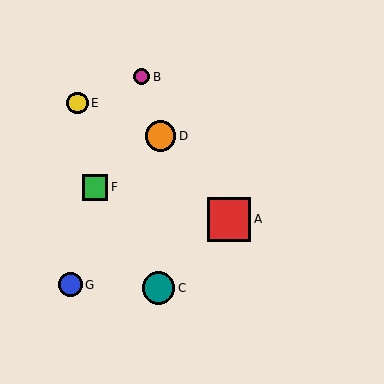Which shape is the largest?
The red square (labeled A) is the largest.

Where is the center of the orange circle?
The center of the orange circle is at (161, 136).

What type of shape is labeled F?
Shape F is a green square.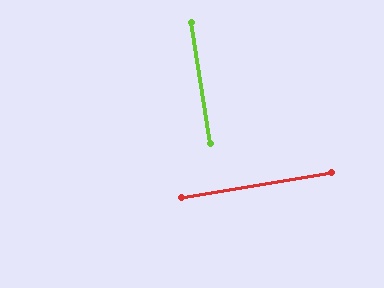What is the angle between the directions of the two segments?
Approximately 90 degrees.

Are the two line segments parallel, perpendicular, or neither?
Perpendicular — they meet at approximately 90°.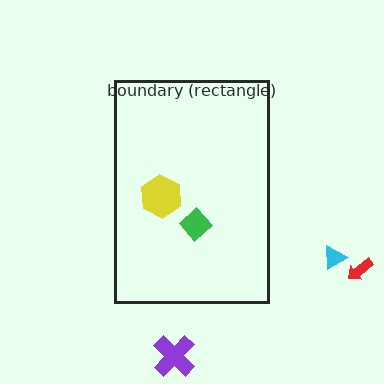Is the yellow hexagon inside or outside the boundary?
Inside.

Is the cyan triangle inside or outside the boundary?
Outside.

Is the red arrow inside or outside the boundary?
Outside.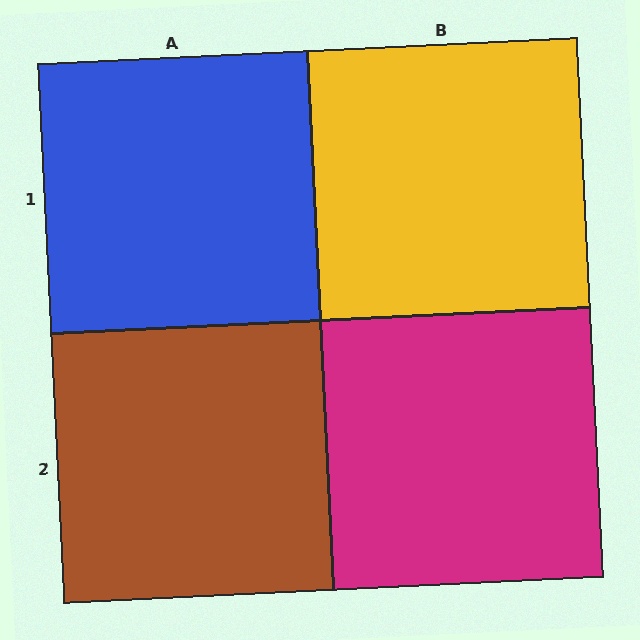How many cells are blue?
1 cell is blue.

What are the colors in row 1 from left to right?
Blue, yellow.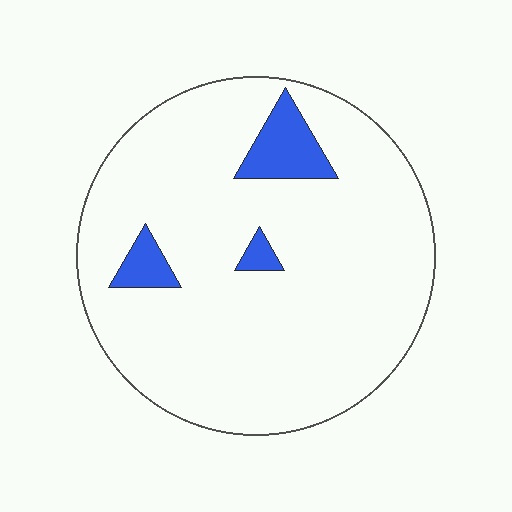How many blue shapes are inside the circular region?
3.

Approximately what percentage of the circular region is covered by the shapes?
Approximately 10%.